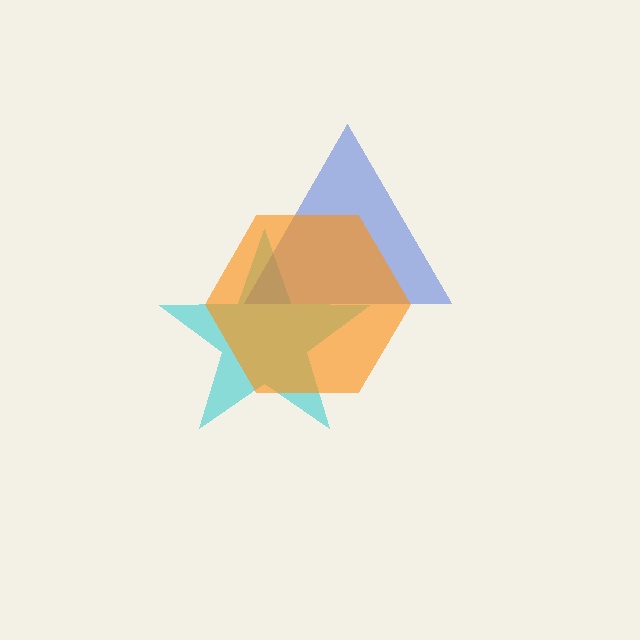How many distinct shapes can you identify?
There are 3 distinct shapes: a cyan star, a blue triangle, an orange hexagon.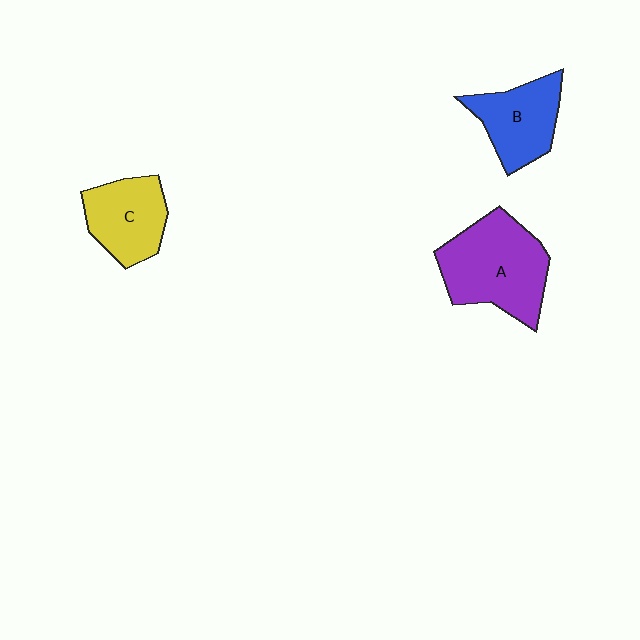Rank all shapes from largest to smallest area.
From largest to smallest: A (purple), B (blue), C (yellow).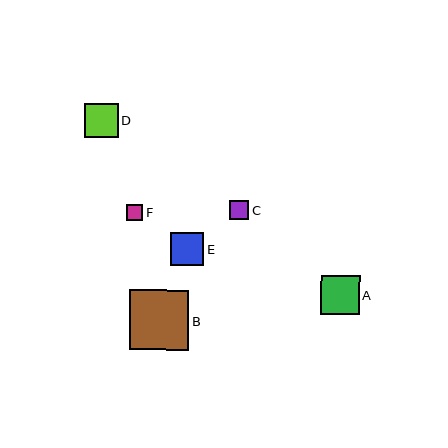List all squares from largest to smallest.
From largest to smallest: B, A, D, E, C, F.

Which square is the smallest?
Square F is the smallest with a size of approximately 16 pixels.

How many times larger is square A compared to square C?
Square A is approximately 2.0 times the size of square C.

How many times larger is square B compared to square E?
Square B is approximately 1.8 times the size of square E.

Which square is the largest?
Square B is the largest with a size of approximately 59 pixels.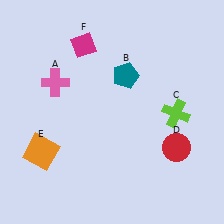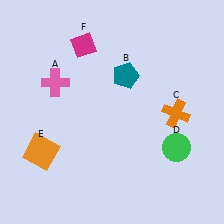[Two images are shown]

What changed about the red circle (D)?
In Image 1, D is red. In Image 2, it changed to green.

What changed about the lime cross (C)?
In Image 1, C is lime. In Image 2, it changed to orange.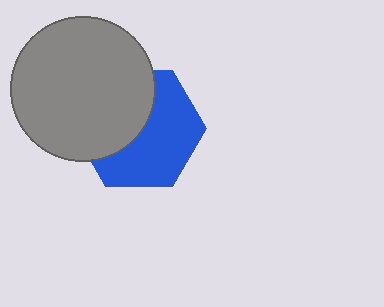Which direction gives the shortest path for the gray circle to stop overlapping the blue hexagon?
Moving toward the upper-left gives the shortest separation.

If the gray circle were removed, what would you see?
You would see the complete blue hexagon.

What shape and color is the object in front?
The object in front is a gray circle.